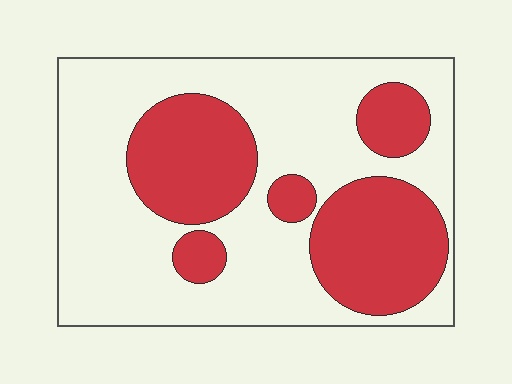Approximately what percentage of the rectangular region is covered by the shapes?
Approximately 35%.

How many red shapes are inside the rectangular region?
5.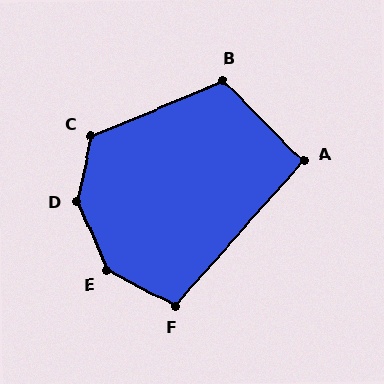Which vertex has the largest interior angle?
D, at approximately 144 degrees.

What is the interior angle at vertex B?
Approximately 112 degrees (obtuse).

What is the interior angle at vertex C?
Approximately 125 degrees (obtuse).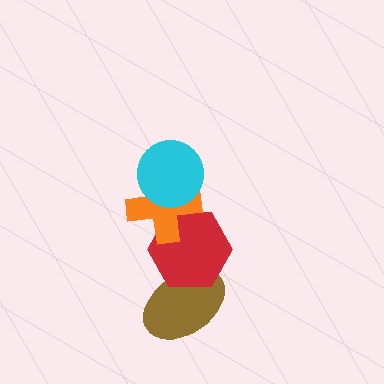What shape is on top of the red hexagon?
The orange cross is on top of the red hexagon.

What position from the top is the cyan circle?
The cyan circle is 1st from the top.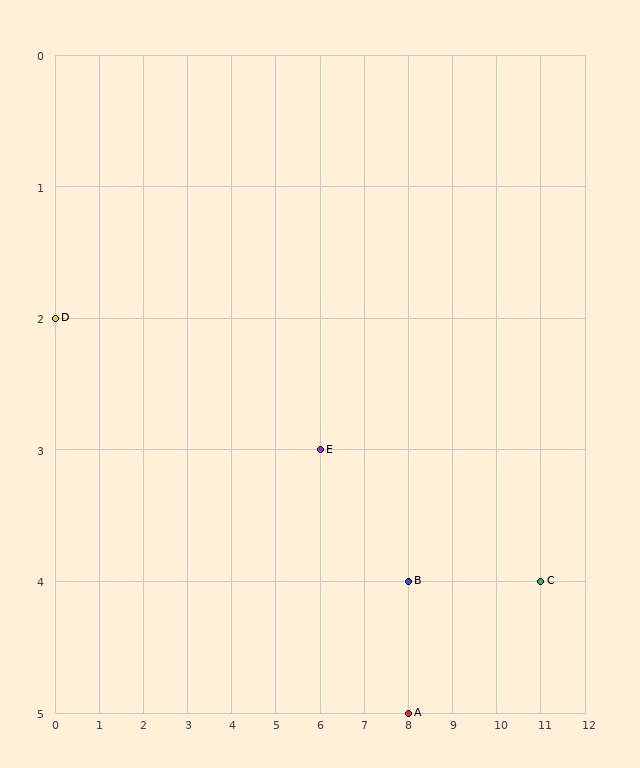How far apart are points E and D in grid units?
Points E and D are 6 columns and 1 row apart (about 6.1 grid units diagonally).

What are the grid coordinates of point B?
Point B is at grid coordinates (8, 4).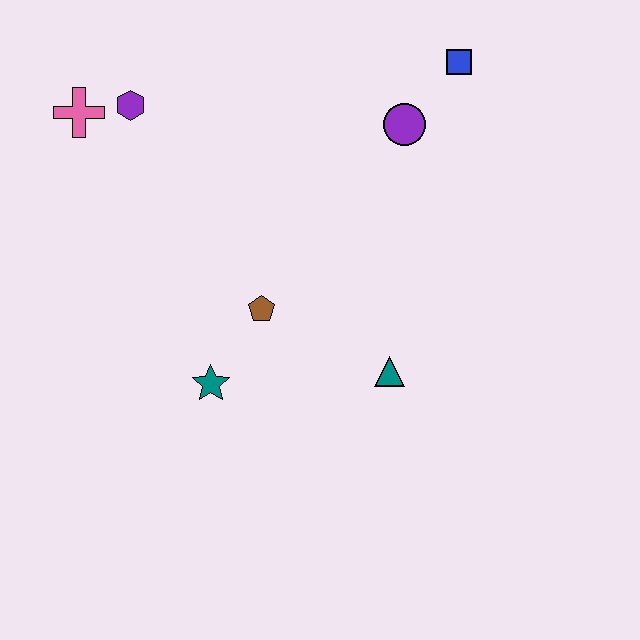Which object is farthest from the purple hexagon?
The teal triangle is farthest from the purple hexagon.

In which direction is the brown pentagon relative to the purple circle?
The brown pentagon is below the purple circle.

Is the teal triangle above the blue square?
No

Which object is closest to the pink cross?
The purple hexagon is closest to the pink cross.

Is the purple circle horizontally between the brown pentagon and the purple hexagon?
No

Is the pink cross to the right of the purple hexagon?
No